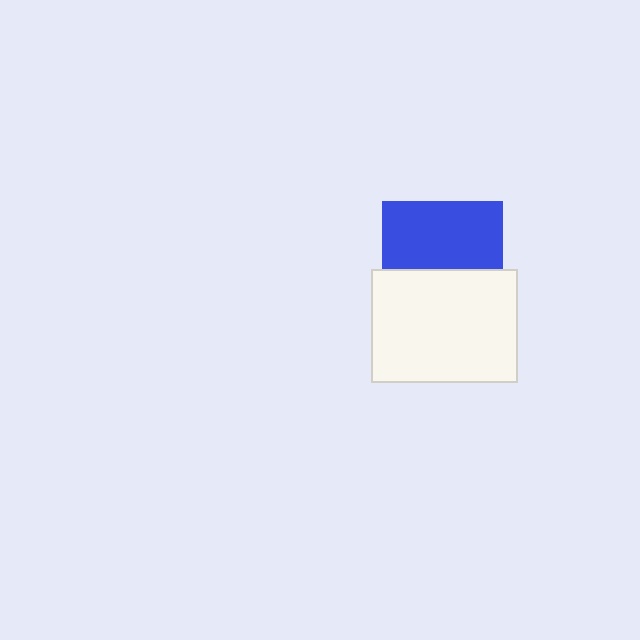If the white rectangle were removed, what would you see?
You would see the complete blue square.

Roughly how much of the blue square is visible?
About half of it is visible (roughly 57%).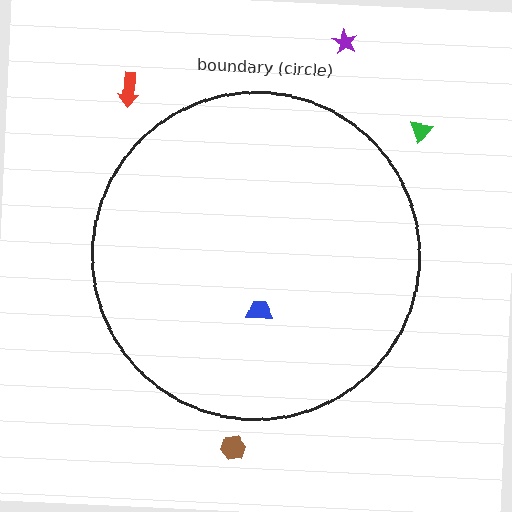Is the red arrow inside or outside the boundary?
Outside.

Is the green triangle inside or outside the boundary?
Outside.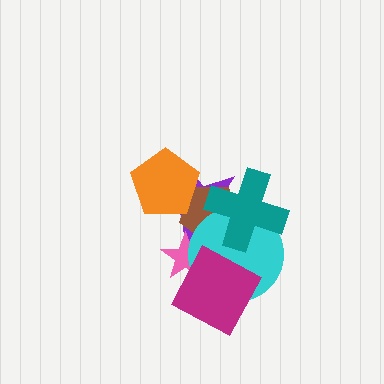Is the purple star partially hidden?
Yes, it is partially covered by another shape.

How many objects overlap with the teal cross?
3 objects overlap with the teal cross.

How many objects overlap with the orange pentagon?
2 objects overlap with the orange pentagon.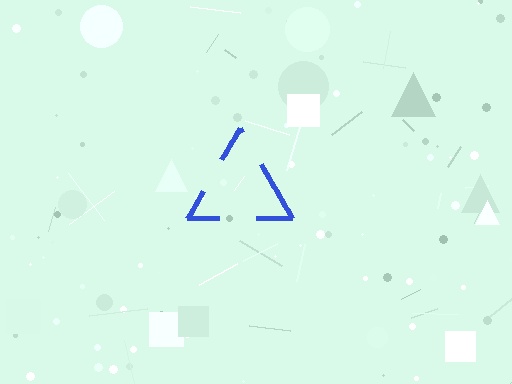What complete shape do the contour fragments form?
The contour fragments form a triangle.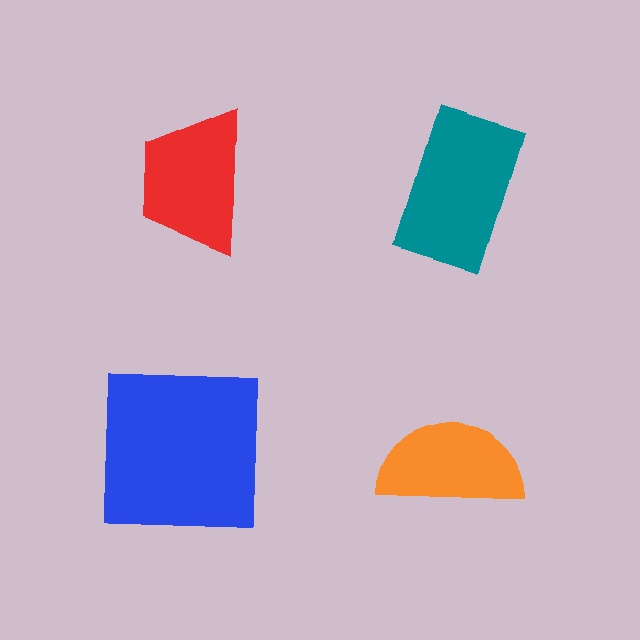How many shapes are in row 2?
2 shapes.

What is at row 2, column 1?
A blue square.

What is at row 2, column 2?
An orange semicircle.